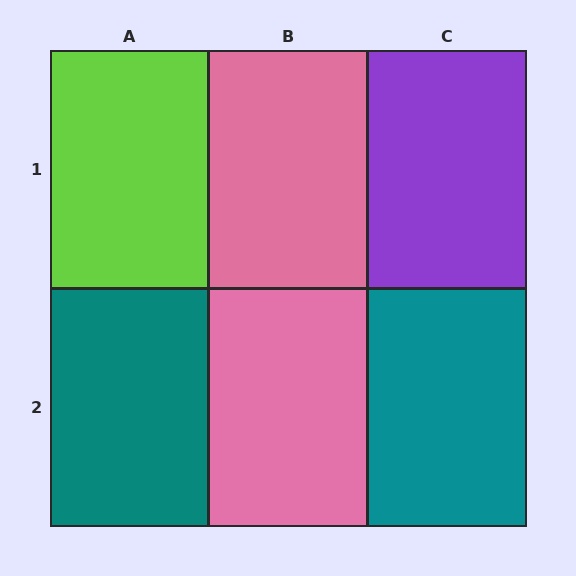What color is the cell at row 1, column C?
Purple.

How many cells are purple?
1 cell is purple.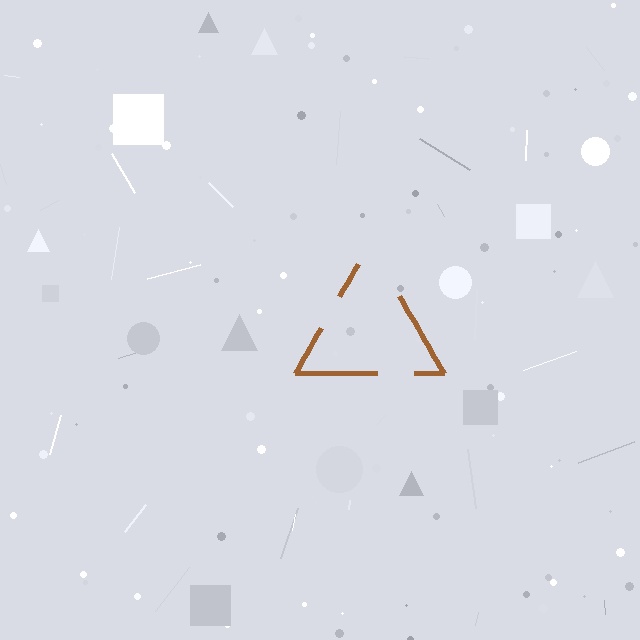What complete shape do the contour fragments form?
The contour fragments form a triangle.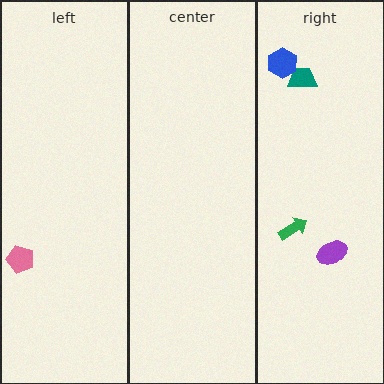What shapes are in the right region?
The green arrow, the teal trapezoid, the blue hexagon, the purple ellipse.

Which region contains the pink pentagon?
The left region.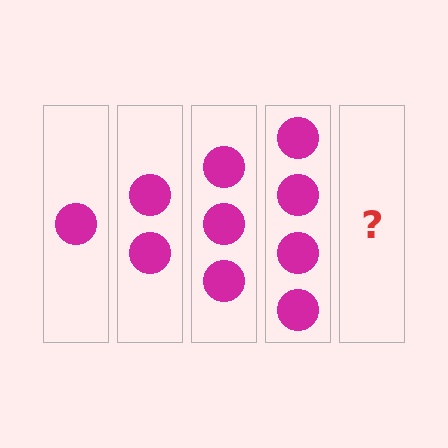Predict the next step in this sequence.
The next step is 5 circles.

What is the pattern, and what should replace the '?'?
The pattern is that each step adds one more circle. The '?' should be 5 circles.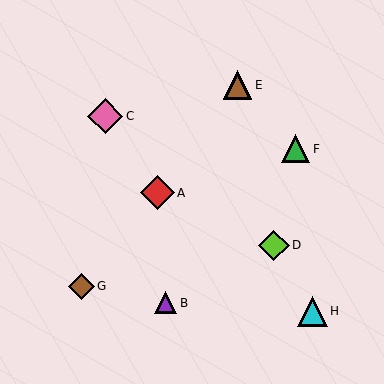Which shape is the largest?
The pink diamond (labeled C) is the largest.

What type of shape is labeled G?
Shape G is a brown diamond.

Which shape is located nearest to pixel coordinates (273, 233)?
The lime diamond (labeled D) at (274, 245) is nearest to that location.